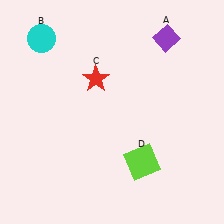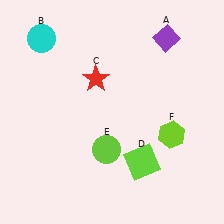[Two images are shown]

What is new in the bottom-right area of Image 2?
A lime hexagon (F) was added in the bottom-right area of Image 2.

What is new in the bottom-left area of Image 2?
A lime circle (E) was added in the bottom-left area of Image 2.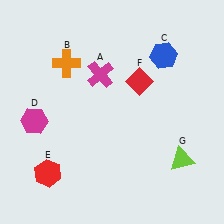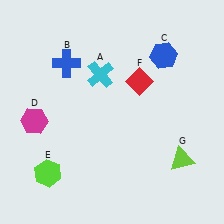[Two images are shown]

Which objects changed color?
A changed from magenta to cyan. B changed from orange to blue. E changed from red to lime.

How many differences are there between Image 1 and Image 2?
There are 3 differences between the two images.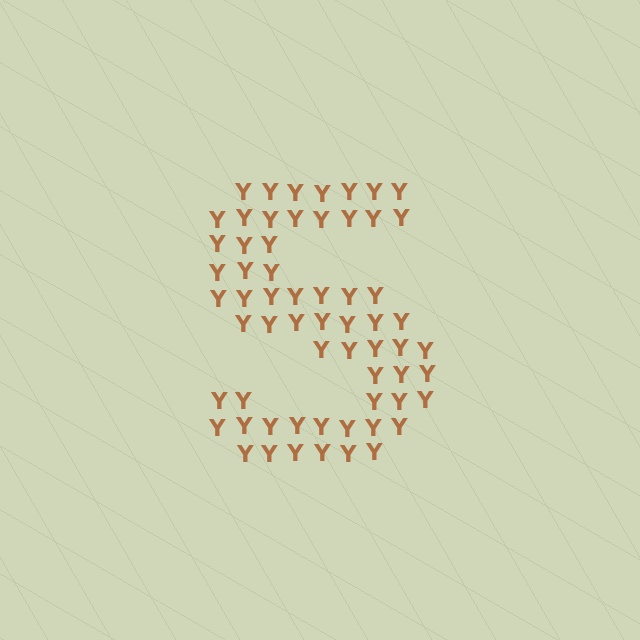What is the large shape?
The large shape is the letter S.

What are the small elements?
The small elements are letter Y's.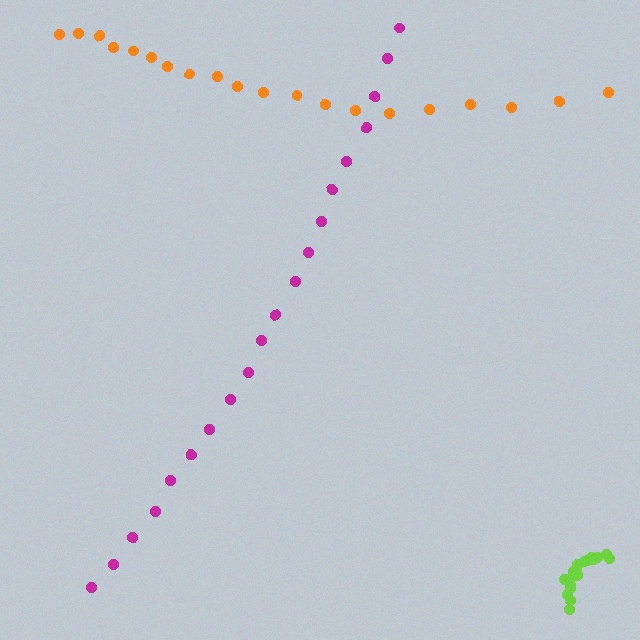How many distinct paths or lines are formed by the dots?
There are 3 distinct paths.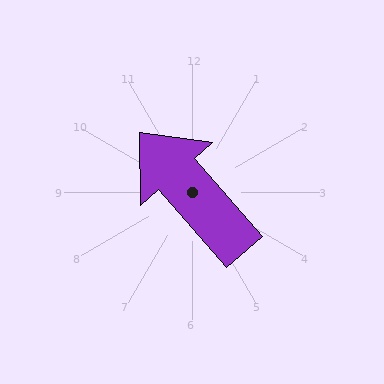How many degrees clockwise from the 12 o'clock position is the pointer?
Approximately 319 degrees.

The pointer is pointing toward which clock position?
Roughly 11 o'clock.